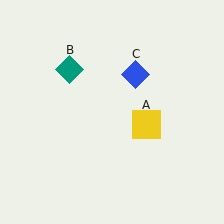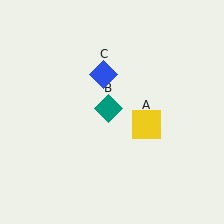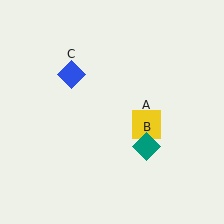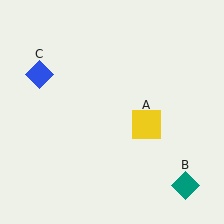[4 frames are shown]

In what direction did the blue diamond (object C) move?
The blue diamond (object C) moved left.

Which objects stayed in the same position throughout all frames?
Yellow square (object A) remained stationary.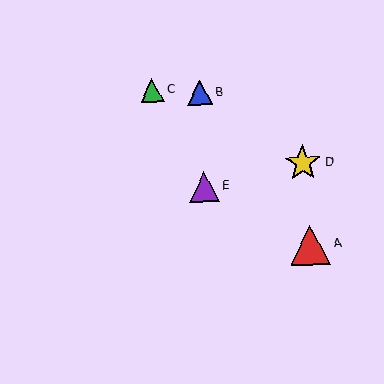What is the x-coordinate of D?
Object D is at x≈303.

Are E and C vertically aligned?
No, E is at x≈204 and C is at x≈152.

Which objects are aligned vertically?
Objects B, E are aligned vertically.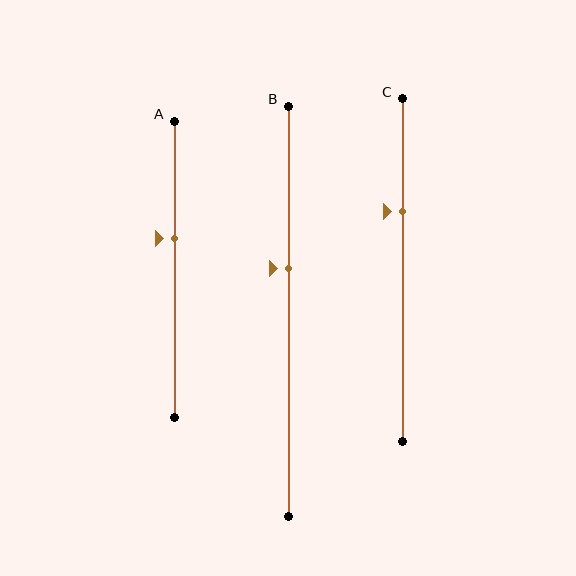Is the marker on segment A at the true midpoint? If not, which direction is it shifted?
No, the marker on segment A is shifted upward by about 11% of the segment length.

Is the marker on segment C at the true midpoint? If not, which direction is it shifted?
No, the marker on segment C is shifted upward by about 17% of the segment length.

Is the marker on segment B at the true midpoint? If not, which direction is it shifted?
No, the marker on segment B is shifted upward by about 11% of the segment length.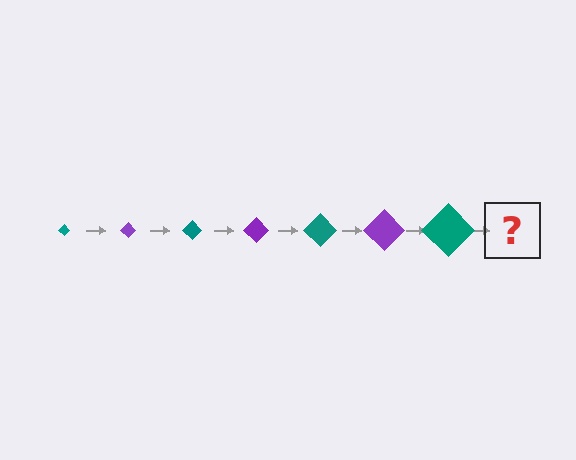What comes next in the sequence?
The next element should be a purple diamond, larger than the previous one.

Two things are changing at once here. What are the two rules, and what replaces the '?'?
The two rules are that the diamond grows larger each step and the color cycles through teal and purple. The '?' should be a purple diamond, larger than the previous one.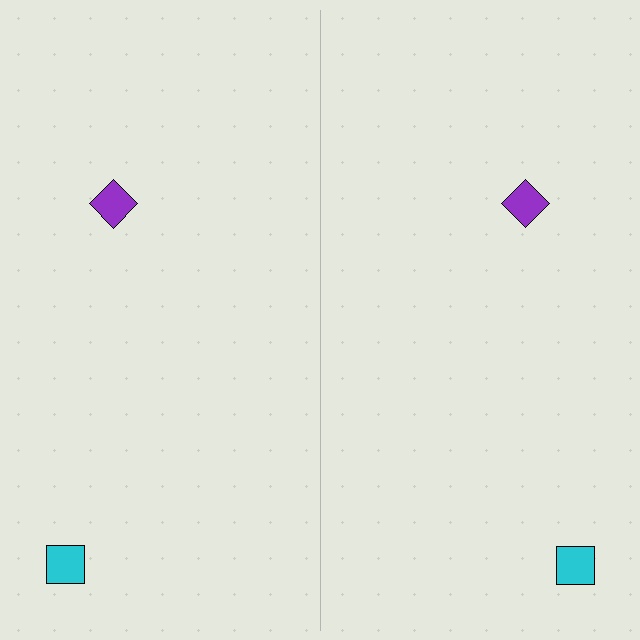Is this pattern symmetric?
Yes, this pattern has bilateral (reflection) symmetry.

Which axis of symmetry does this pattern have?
The pattern has a vertical axis of symmetry running through the center of the image.